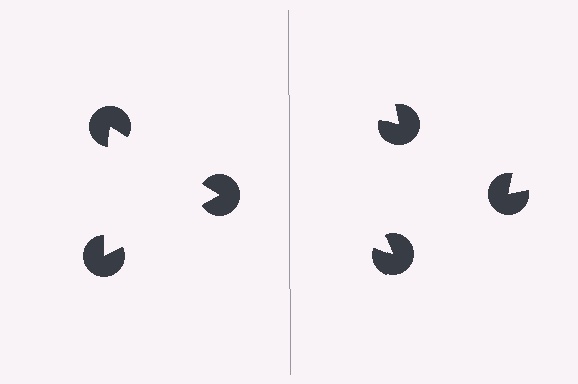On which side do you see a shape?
An illusory triangle appears on the left side. On the right side the wedge cuts are rotated, so no coherent shape forms.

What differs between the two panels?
The pac-man discs are positioned identically on both sides; only the wedge orientations differ. On the left they align to a triangle; on the right they are misaligned.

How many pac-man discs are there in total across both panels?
6 — 3 on each side.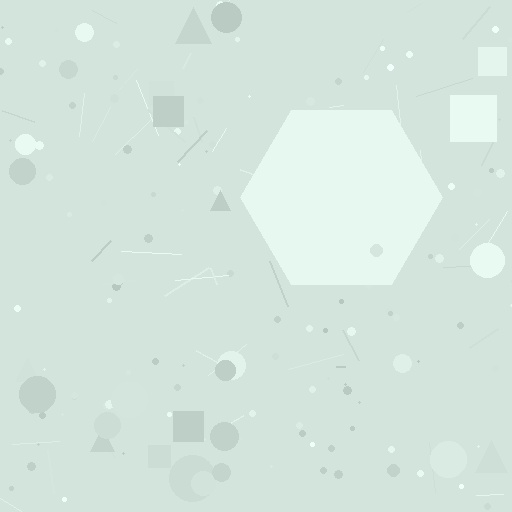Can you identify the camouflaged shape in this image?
The camouflaged shape is a hexagon.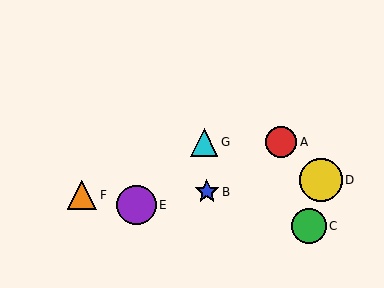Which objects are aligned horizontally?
Objects A, G are aligned horizontally.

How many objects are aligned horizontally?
2 objects (A, G) are aligned horizontally.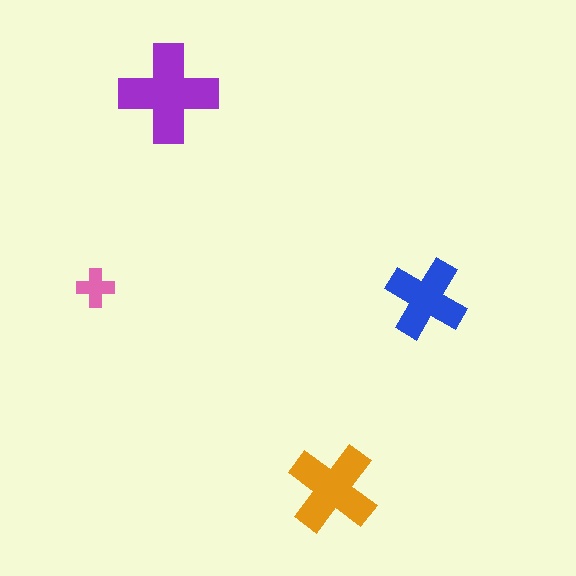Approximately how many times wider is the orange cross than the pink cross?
About 2.5 times wider.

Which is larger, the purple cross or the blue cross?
The purple one.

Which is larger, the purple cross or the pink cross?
The purple one.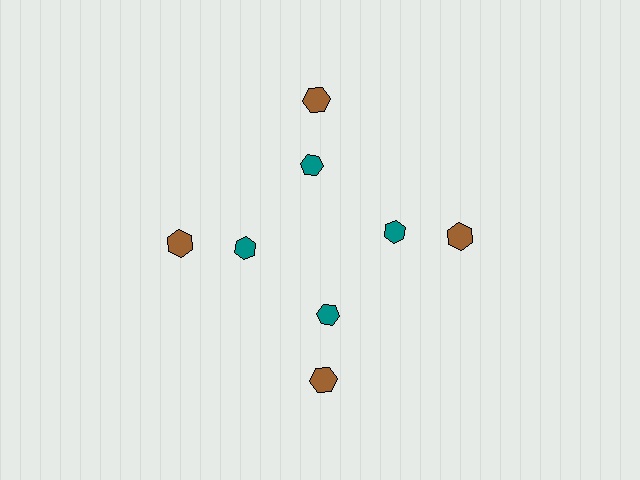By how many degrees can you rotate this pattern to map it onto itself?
The pattern maps onto itself every 90 degrees of rotation.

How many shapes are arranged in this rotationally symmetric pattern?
There are 8 shapes, arranged in 4 groups of 2.